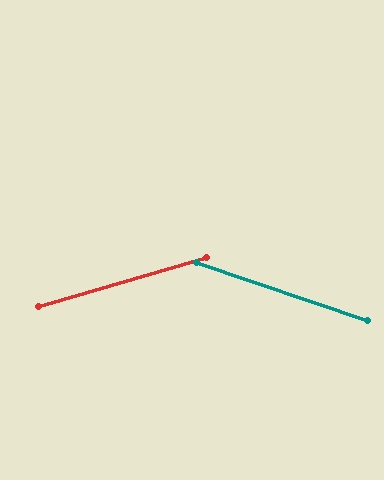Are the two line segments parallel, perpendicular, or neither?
Neither parallel nor perpendicular — they differ by about 35°.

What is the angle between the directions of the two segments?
Approximately 35 degrees.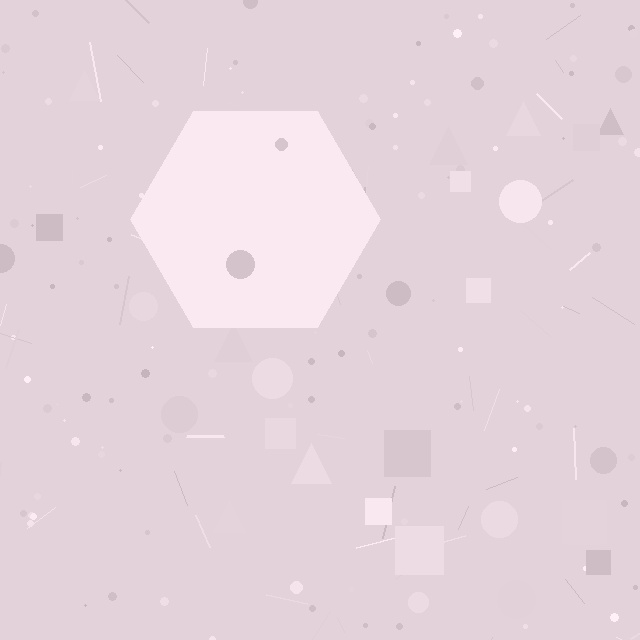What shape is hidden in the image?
A hexagon is hidden in the image.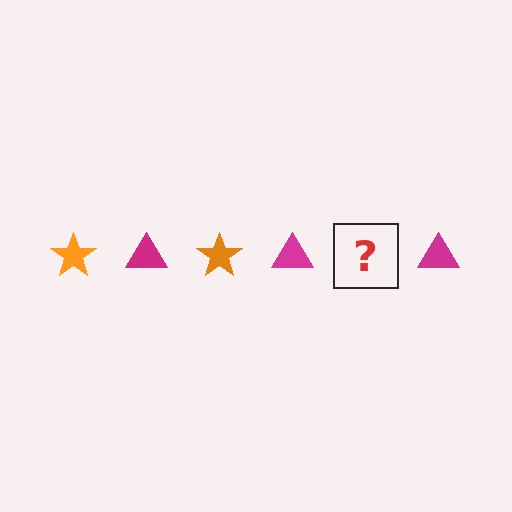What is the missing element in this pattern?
The missing element is an orange star.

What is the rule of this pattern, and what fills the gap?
The rule is that the pattern alternates between orange star and magenta triangle. The gap should be filled with an orange star.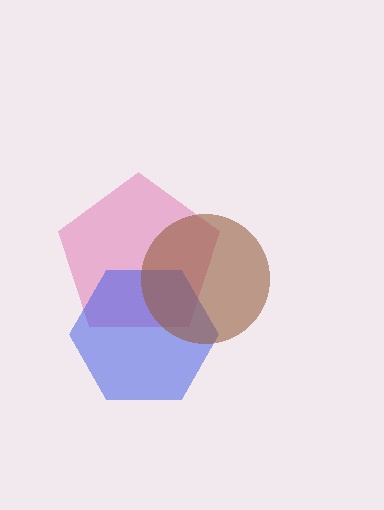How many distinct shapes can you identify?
There are 3 distinct shapes: a pink pentagon, a blue hexagon, a brown circle.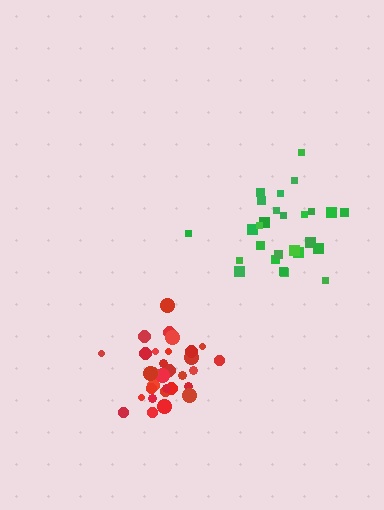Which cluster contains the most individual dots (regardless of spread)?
Red (32).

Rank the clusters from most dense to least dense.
red, green.